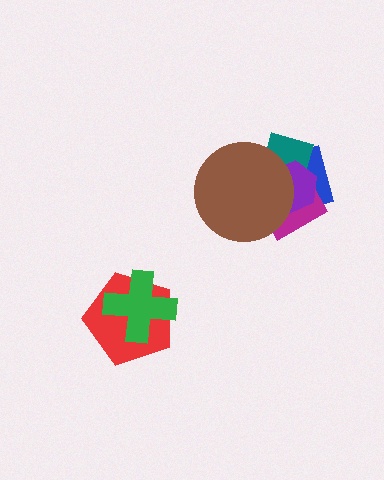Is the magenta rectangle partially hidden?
Yes, it is partially covered by another shape.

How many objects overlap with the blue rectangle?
4 objects overlap with the blue rectangle.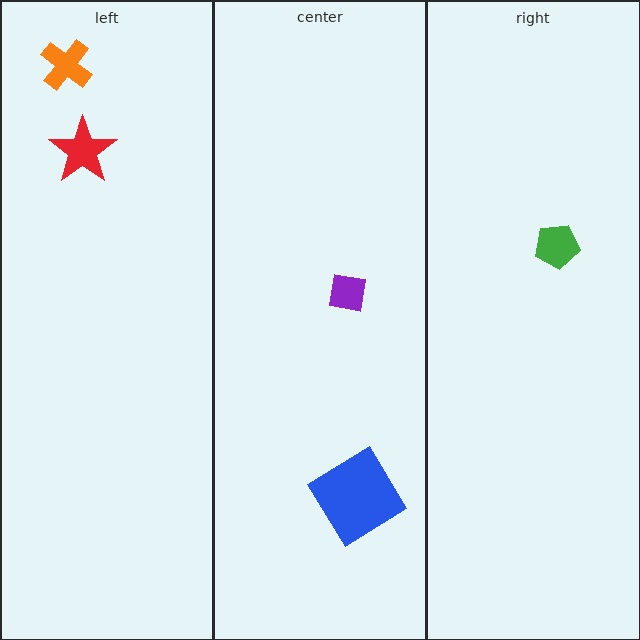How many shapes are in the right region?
1.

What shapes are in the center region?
The purple square, the blue diamond.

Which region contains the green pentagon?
The right region.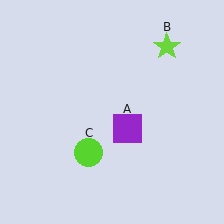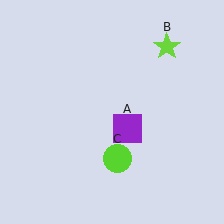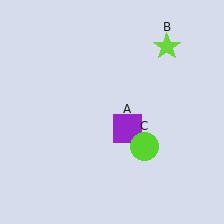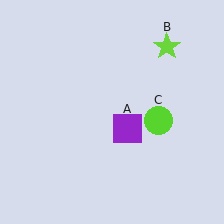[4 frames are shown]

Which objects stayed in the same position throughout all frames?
Purple square (object A) and lime star (object B) remained stationary.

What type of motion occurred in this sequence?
The lime circle (object C) rotated counterclockwise around the center of the scene.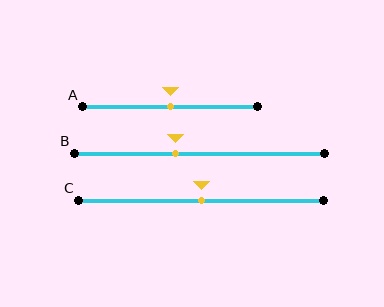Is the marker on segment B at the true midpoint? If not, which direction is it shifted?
No, the marker on segment B is shifted to the left by about 9% of the segment length.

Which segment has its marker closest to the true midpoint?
Segment A has its marker closest to the true midpoint.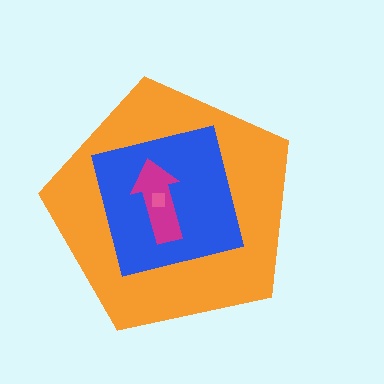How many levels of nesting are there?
4.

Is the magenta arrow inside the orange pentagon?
Yes.